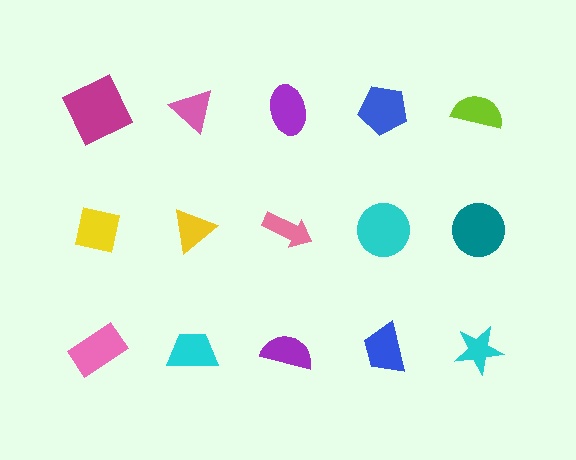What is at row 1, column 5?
A lime semicircle.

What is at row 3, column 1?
A pink rectangle.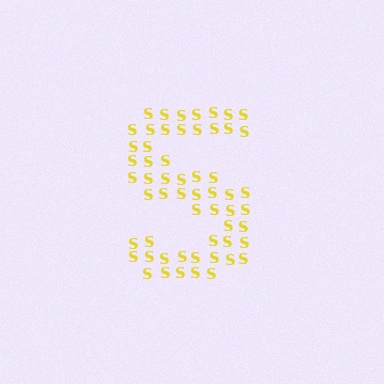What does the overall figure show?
The overall figure shows the letter S.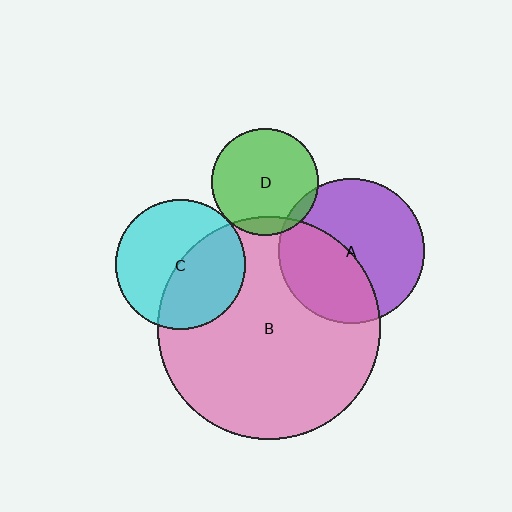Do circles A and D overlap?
Yes.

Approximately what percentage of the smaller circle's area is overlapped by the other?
Approximately 5%.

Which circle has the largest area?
Circle B (pink).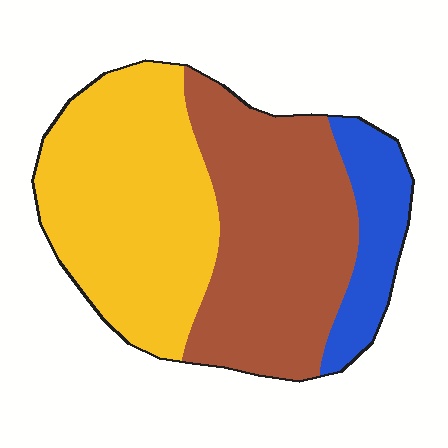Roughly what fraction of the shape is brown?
Brown takes up about two fifths (2/5) of the shape.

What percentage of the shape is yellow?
Yellow takes up between a quarter and a half of the shape.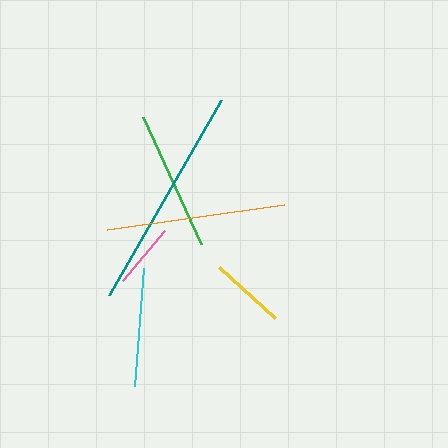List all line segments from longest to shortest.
From longest to shortest: teal, orange, green, cyan, yellow, pink.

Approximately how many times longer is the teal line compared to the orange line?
The teal line is approximately 1.3 times the length of the orange line.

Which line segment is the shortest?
The pink line is the shortest at approximately 66 pixels.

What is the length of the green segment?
The green segment is approximately 140 pixels long.